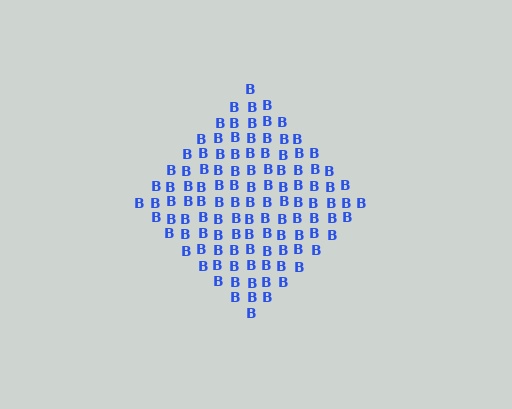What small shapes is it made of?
It is made of small letter B's.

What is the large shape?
The large shape is a diamond.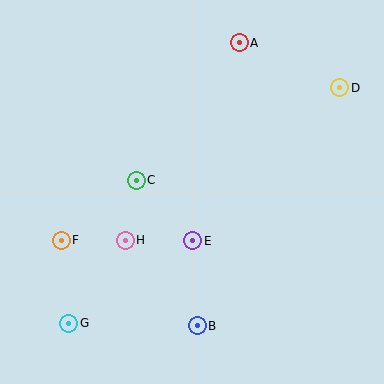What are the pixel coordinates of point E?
Point E is at (193, 241).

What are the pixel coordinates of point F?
Point F is at (61, 240).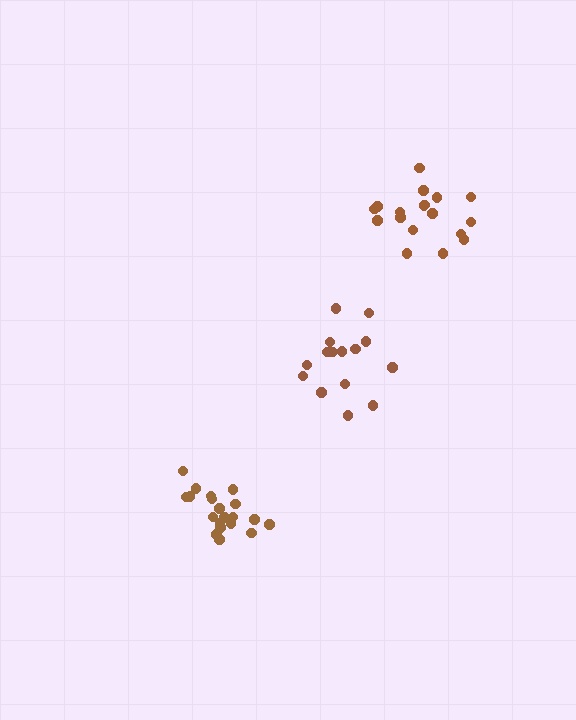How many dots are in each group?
Group 1: 15 dots, Group 2: 18 dots, Group 3: 20 dots (53 total).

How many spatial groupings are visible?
There are 3 spatial groupings.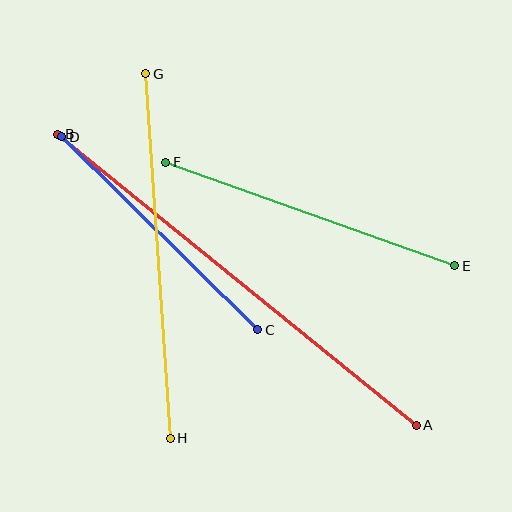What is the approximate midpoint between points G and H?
The midpoint is at approximately (158, 256) pixels.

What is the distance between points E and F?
The distance is approximately 307 pixels.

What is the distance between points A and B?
The distance is approximately 462 pixels.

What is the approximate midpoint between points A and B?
The midpoint is at approximately (237, 280) pixels.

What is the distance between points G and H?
The distance is approximately 365 pixels.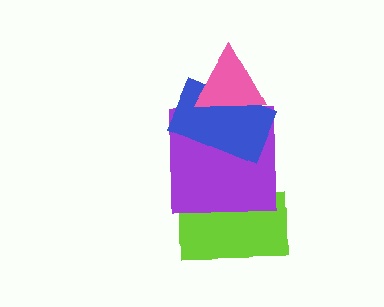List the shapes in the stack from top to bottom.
From top to bottom: the pink triangle, the blue rectangle, the purple square, the lime rectangle.